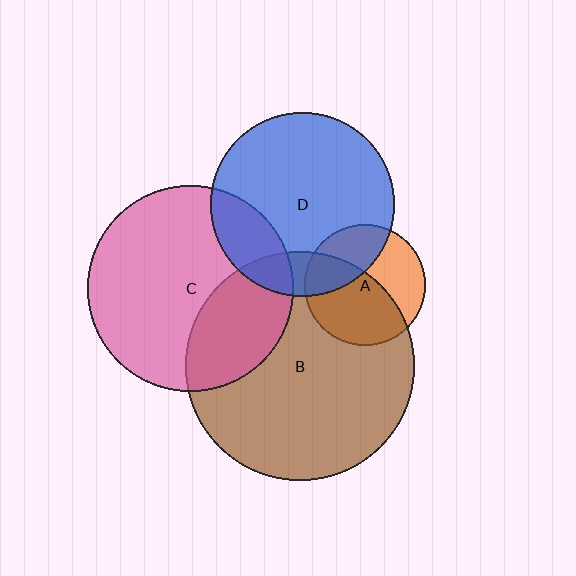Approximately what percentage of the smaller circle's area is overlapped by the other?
Approximately 55%.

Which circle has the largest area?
Circle B (brown).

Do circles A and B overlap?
Yes.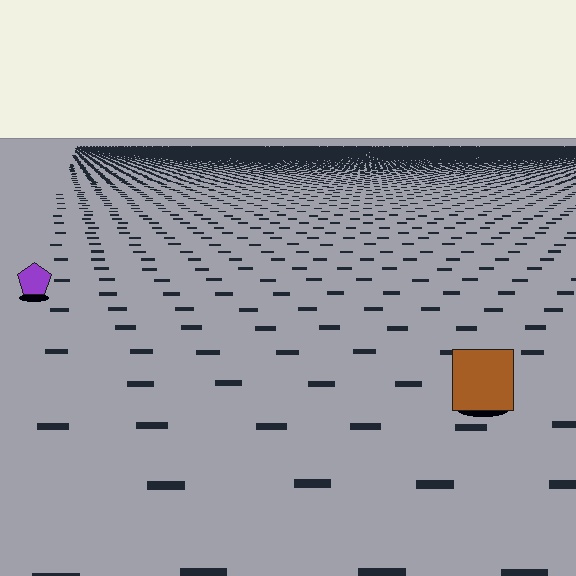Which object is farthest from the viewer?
The purple pentagon is farthest from the viewer. It appears smaller and the ground texture around it is denser.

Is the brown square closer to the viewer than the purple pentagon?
Yes. The brown square is closer — you can tell from the texture gradient: the ground texture is coarser near it.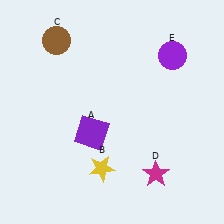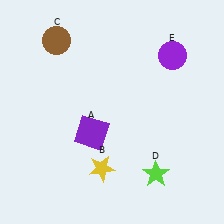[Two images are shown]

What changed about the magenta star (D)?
In Image 1, D is magenta. In Image 2, it changed to lime.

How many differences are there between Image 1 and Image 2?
There is 1 difference between the two images.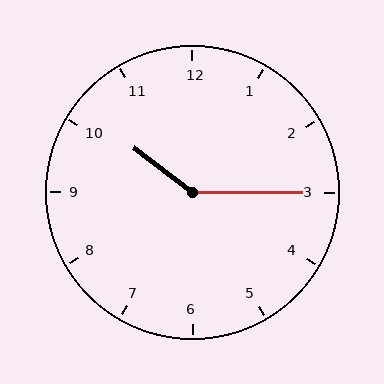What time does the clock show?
10:15.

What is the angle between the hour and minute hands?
Approximately 142 degrees.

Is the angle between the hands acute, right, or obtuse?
It is obtuse.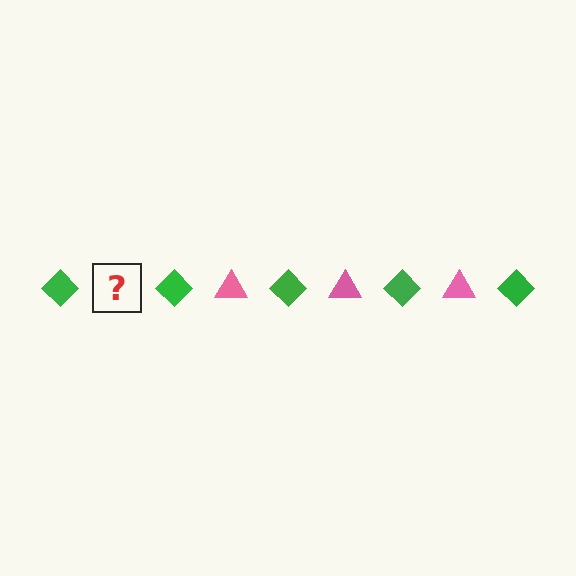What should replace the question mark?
The question mark should be replaced with a pink triangle.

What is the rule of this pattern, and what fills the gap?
The rule is that the pattern alternates between green diamond and pink triangle. The gap should be filled with a pink triangle.